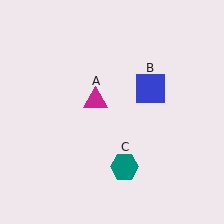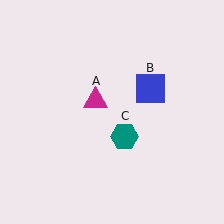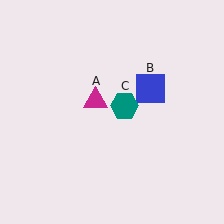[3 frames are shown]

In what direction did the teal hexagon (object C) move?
The teal hexagon (object C) moved up.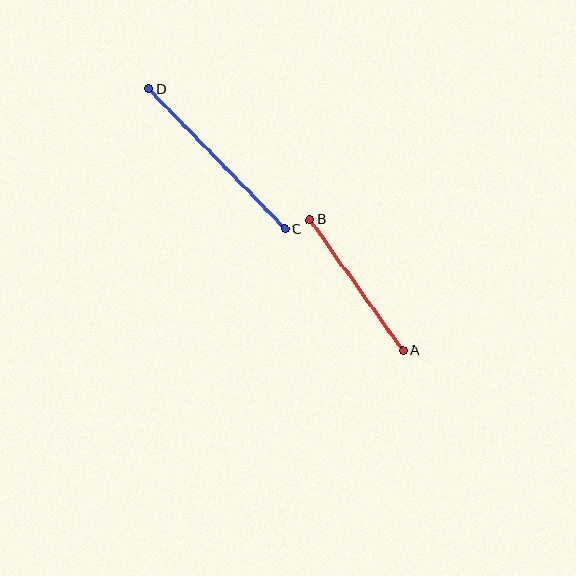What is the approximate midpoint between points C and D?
The midpoint is at approximately (217, 159) pixels.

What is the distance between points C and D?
The distance is approximately 195 pixels.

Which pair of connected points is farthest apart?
Points C and D are farthest apart.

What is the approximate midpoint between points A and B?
The midpoint is at approximately (356, 285) pixels.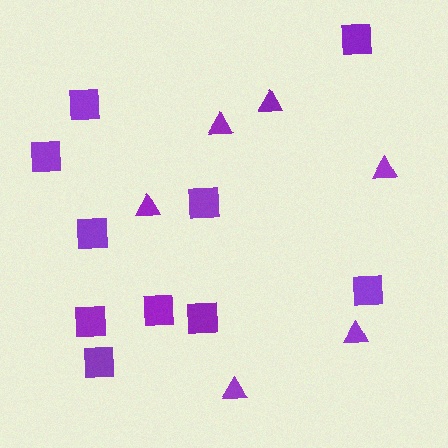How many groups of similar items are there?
There are 2 groups: one group of squares (10) and one group of triangles (6).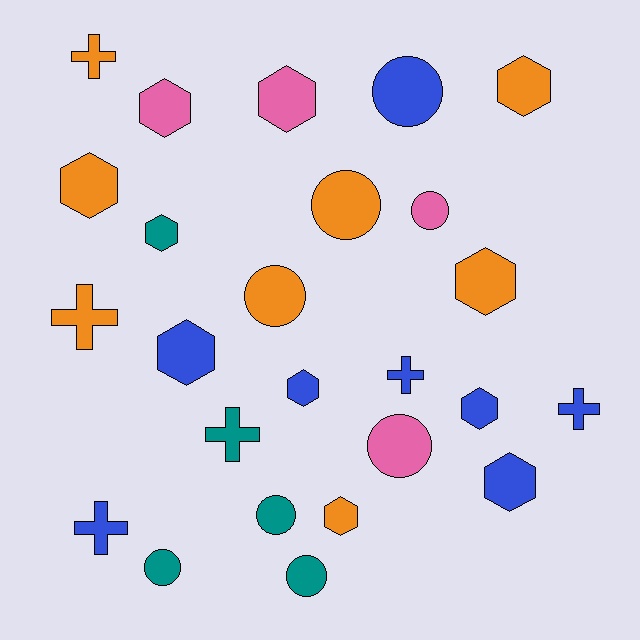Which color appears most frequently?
Blue, with 8 objects.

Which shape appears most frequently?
Hexagon, with 11 objects.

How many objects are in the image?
There are 25 objects.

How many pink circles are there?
There are 2 pink circles.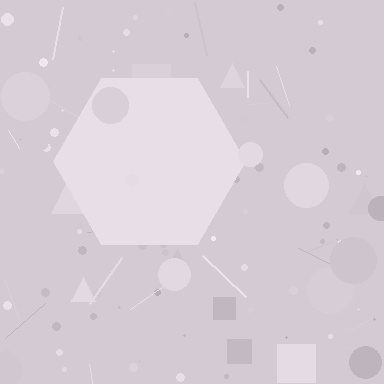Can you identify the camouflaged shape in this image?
The camouflaged shape is a hexagon.